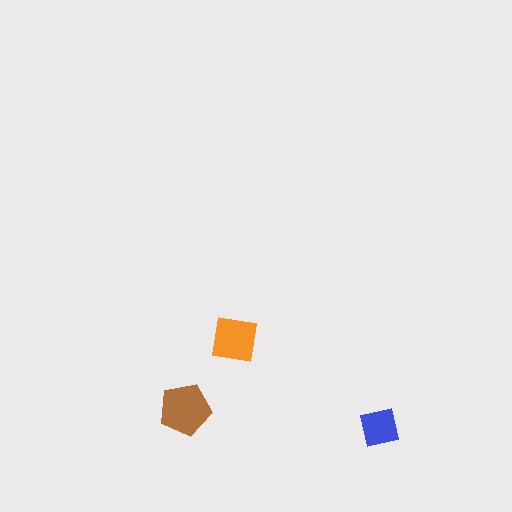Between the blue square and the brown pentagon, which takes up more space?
The brown pentagon.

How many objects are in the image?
There are 3 objects in the image.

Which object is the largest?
The brown pentagon.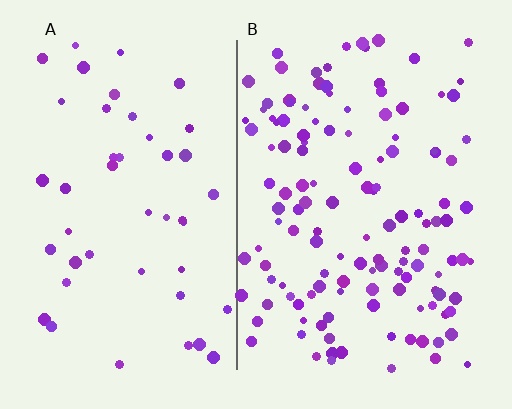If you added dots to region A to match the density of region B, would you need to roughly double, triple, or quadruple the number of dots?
Approximately triple.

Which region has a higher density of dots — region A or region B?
B (the right).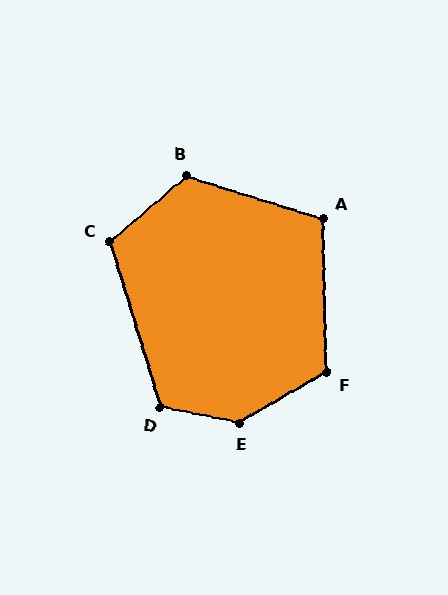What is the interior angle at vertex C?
Approximately 114 degrees (obtuse).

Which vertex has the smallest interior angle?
A, at approximately 108 degrees.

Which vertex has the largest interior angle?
E, at approximately 138 degrees.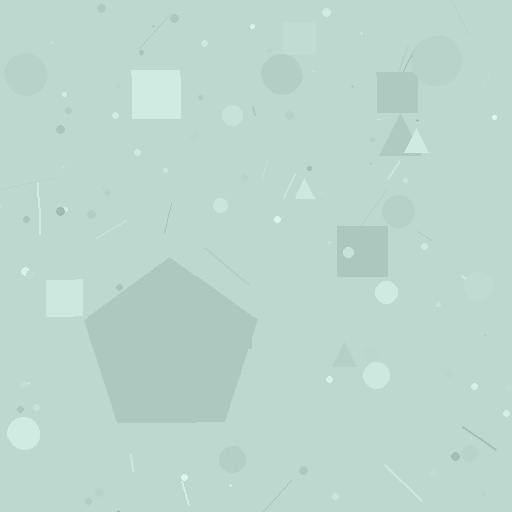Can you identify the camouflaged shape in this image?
The camouflaged shape is a pentagon.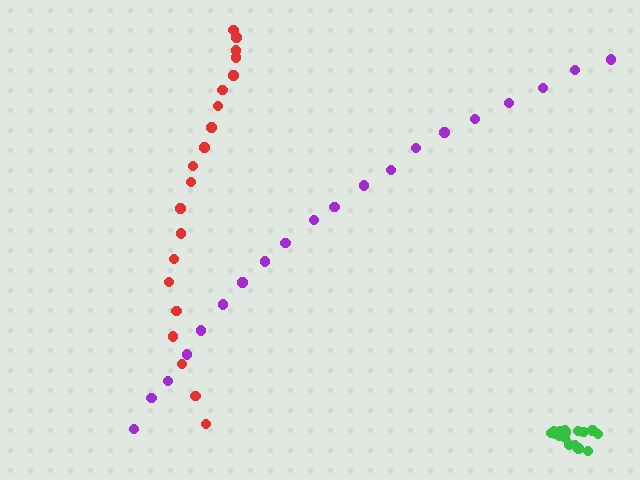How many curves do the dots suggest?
There are 3 distinct paths.